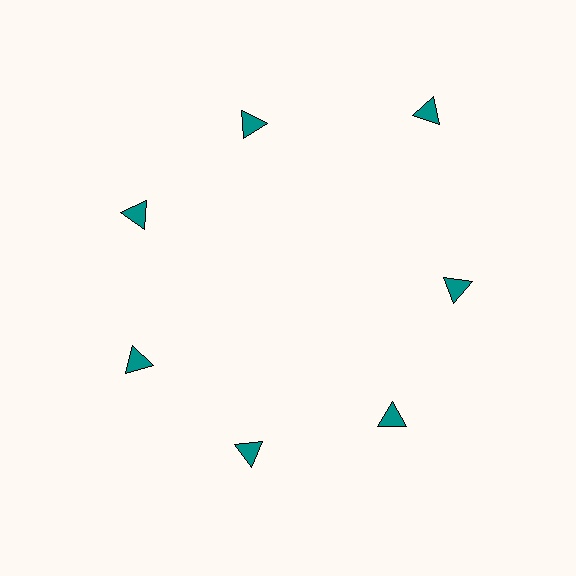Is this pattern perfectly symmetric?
No. The 7 teal triangles are arranged in a ring, but one element near the 1 o'clock position is pushed outward from the center, breaking the 7-fold rotational symmetry.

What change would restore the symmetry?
The symmetry would be restored by moving it inward, back onto the ring so that all 7 triangles sit at equal angles and equal distance from the center.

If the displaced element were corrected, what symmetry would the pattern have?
It would have 7-fold rotational symmetry — the pattern would map onto itself every 51 degrees.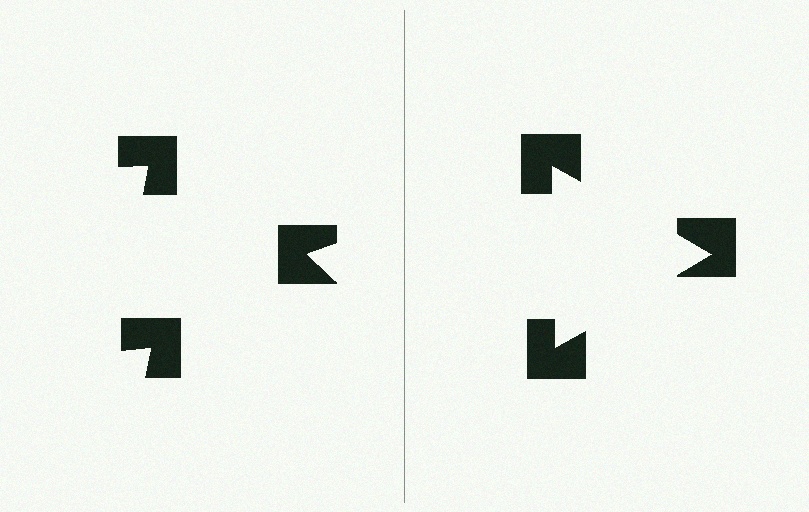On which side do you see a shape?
An illusory triangle appears on the right side. On the left side the wedge cuts are rotated, so no coherent shape forms.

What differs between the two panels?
The notched squares are positioned identically on both sides; only the wedge orientations differ. On the right they align to a triangle; on the left they are misaligned.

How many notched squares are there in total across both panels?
6 — 3 on each side.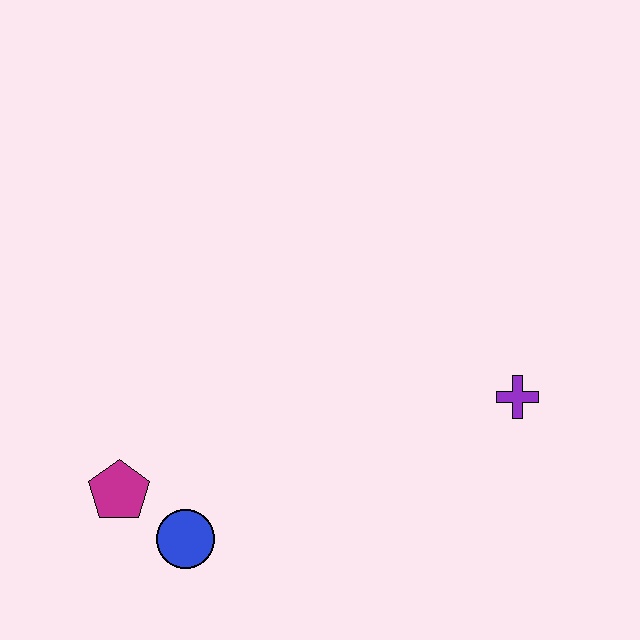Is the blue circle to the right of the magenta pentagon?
Yes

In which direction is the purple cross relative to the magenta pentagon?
The purple cross is to the right of the magenta pentagon.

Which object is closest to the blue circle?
The magenta pentagon is closest to the blue circle.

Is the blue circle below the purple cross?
Yes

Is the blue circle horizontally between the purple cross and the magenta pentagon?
Yes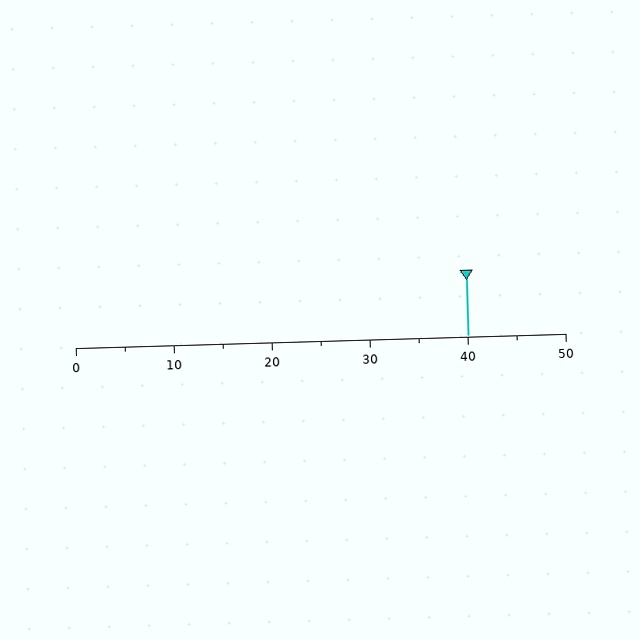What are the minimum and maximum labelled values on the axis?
The axis runs from 0 to 50.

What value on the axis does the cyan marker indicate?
The marker indicates approximately 40.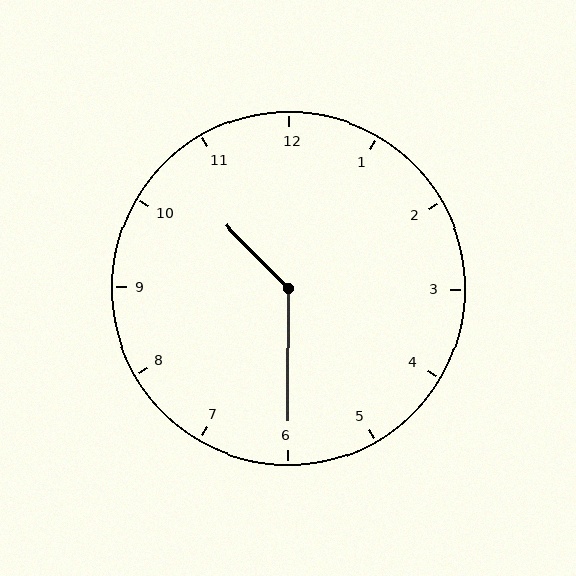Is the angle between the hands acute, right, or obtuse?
It is obtuse.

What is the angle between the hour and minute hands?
Approximately 135 degrees.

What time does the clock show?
10:30.